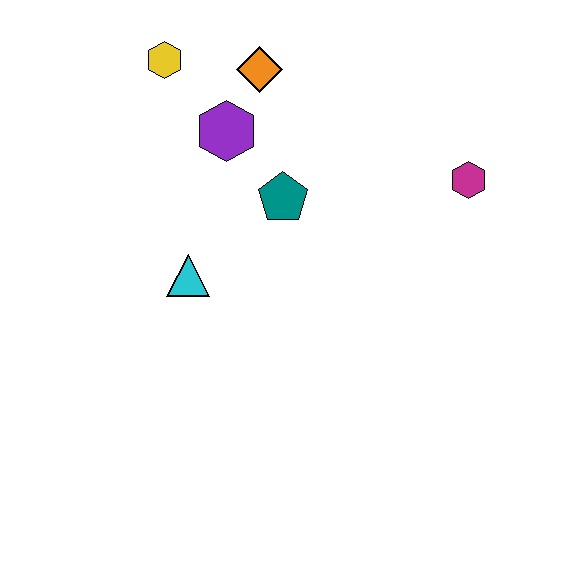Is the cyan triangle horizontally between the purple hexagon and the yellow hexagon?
Yes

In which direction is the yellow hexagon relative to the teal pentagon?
The yellow hexagon is above the teal pentagon.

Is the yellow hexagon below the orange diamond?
No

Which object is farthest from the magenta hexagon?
The yellow hexagon is farthest from the magenta hexagon.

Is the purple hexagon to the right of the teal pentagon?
No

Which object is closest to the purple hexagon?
The orange diamond is closest to the purple hexagon.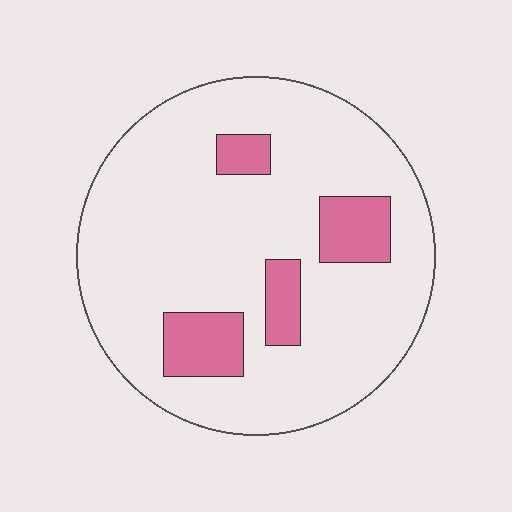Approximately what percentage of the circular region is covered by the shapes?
Approximately 15%.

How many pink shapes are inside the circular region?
4.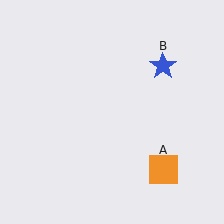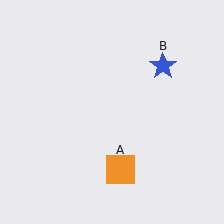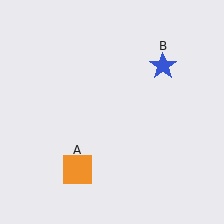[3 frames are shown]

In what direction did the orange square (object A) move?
The orange square (object A) moved left.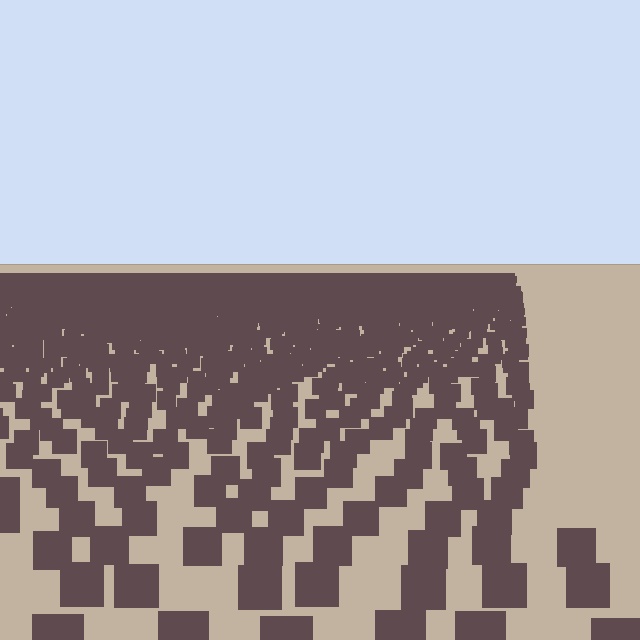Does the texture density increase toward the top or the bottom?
Density increases toward the top.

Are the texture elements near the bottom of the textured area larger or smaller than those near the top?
Larger. Near the bottom, elements are closer to the viewer and appear at a bigger on-screen size.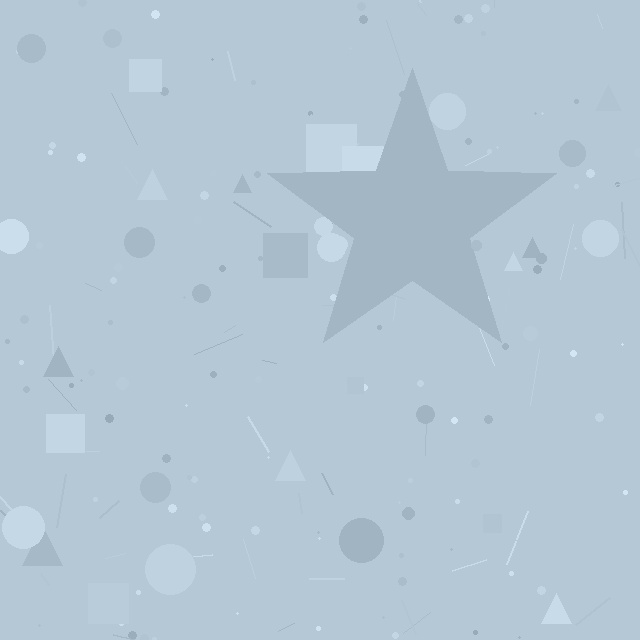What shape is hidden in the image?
A star is hidden in the image.